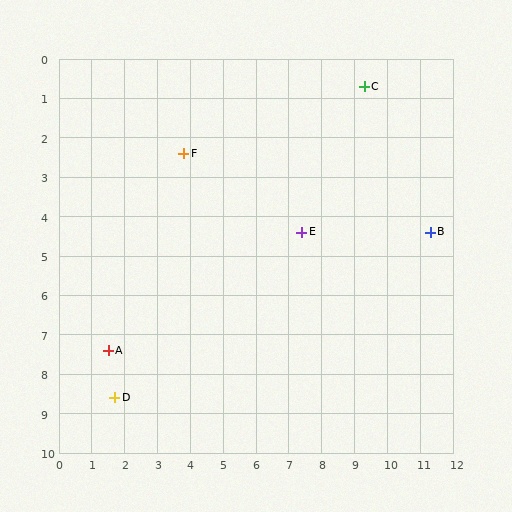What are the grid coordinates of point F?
Point F is at approximately (3.8, 2.4).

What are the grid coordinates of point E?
Point E is at approximately (7.4, 4.4).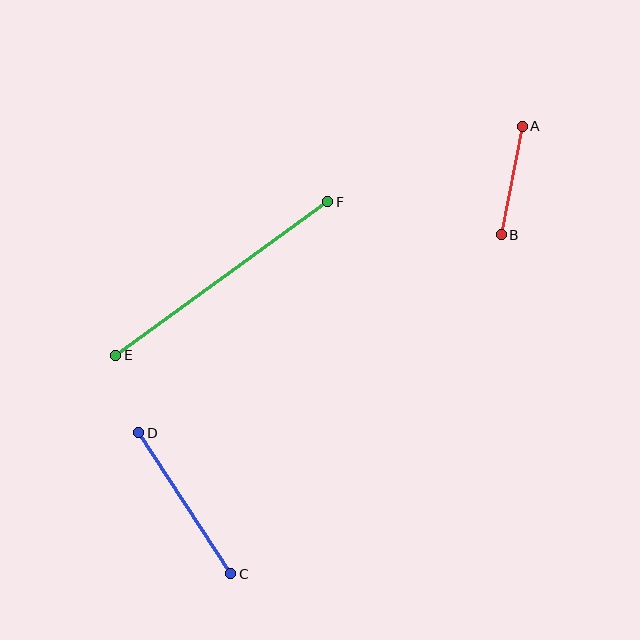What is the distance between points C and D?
The distance is approximately 169 pixels.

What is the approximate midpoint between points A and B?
The midpoint is at approximately (512, 180) pixels.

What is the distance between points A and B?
The distance is approximately 110 pixels.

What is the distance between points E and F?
The distance is approximately 262 pixels.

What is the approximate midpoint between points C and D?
The midpoint is at approximately (185, 503) pixels.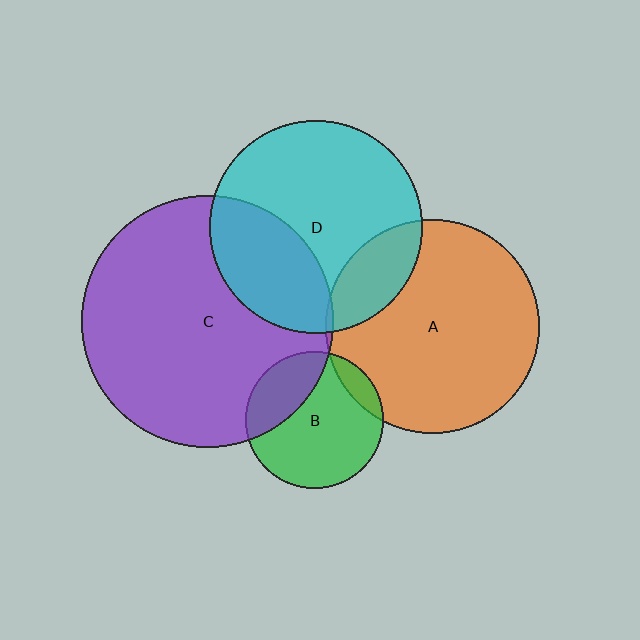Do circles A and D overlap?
Yes.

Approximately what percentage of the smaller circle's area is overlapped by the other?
Approximately 15%.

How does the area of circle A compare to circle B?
Approximately 2.4 times.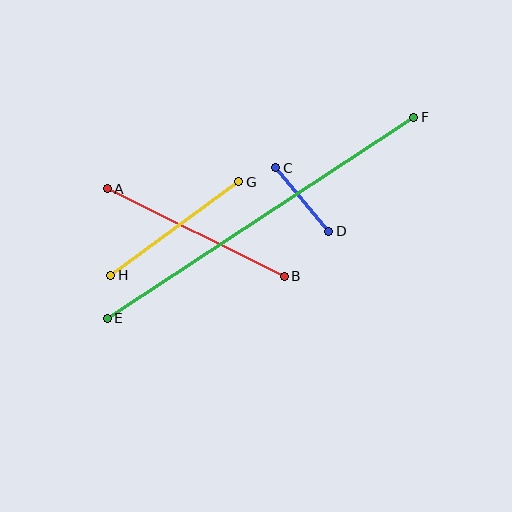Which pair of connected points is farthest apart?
Points E and F are farthest apart.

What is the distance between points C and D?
The distance is approximately 83 pixels.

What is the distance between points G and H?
The distance is approximately 159 pixels.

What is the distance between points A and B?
The distance is approximately 197 pixels.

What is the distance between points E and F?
The distance is approximately 367 pixels.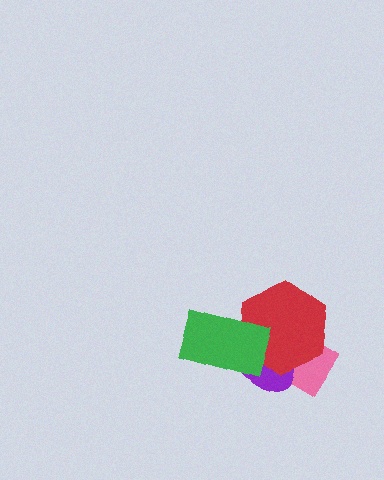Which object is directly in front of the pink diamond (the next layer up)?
The purple ellipse is directly in front of the pink diamond.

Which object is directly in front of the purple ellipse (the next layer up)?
The red hexagon is directly in front of the purple ellipse.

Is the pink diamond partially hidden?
Yes, it is partially covered by another shape.